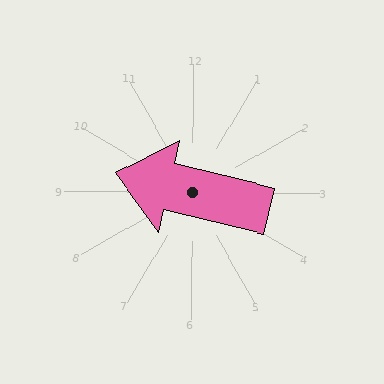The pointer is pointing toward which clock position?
Roughly 9 o'clock.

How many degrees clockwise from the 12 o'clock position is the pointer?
Approximately 283 degrees.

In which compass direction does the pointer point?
West.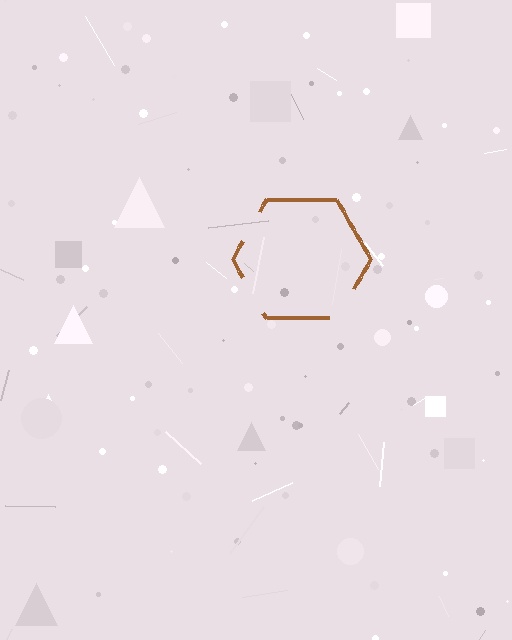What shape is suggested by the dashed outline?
The dashed outline suggests a hexagon.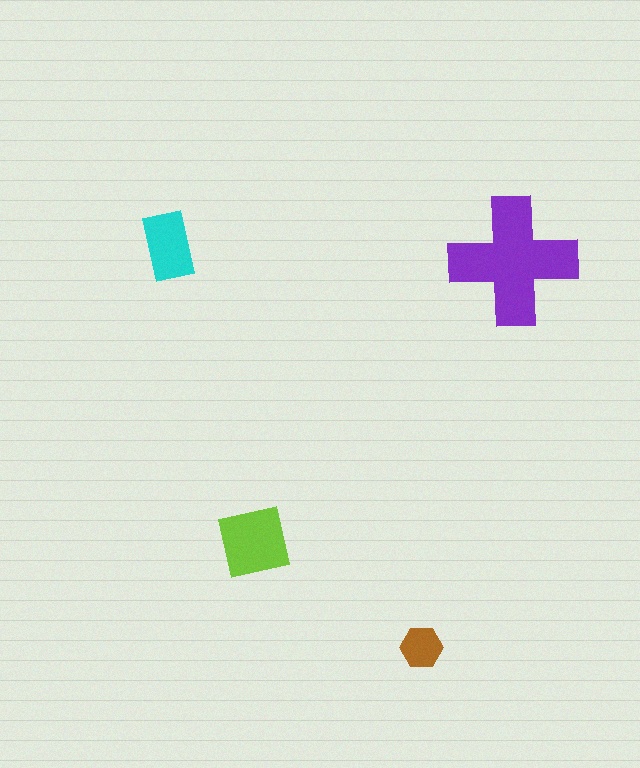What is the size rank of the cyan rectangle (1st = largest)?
3rd.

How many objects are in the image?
There are 4 objects in the image.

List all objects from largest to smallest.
The purple cross, the lime square, the cyan rectangle, the brown hexagon.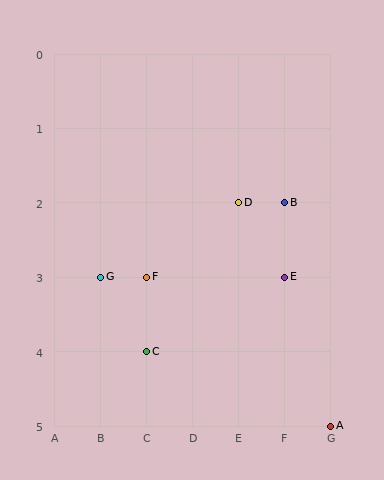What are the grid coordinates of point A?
Point A is at grid coordinates (G, 5).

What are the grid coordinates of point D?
Point D is at grid coordinates (E, 2).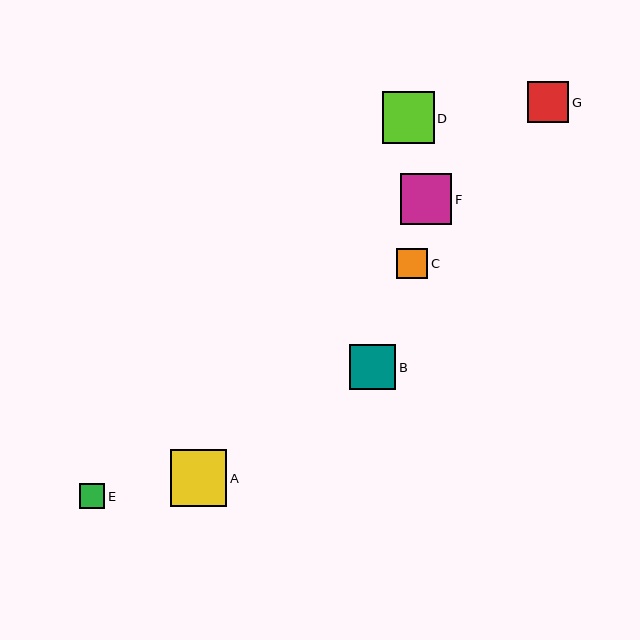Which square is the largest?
Square A is the largest with a size of approximately 57 pixels.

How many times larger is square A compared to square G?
Square A is approximately 1.4 times the size of square G.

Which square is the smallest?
Square E is the smallest with a size of approximately 25 pixels.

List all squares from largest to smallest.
From largest to smallest: A, D, F, B, G, C, E.